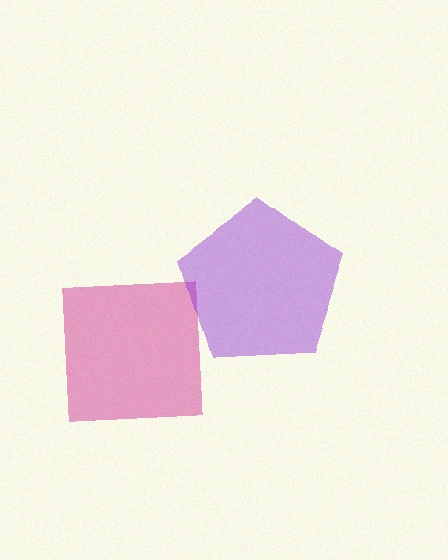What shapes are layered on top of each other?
The layered shapes are: a magenta square, a purple pentagon.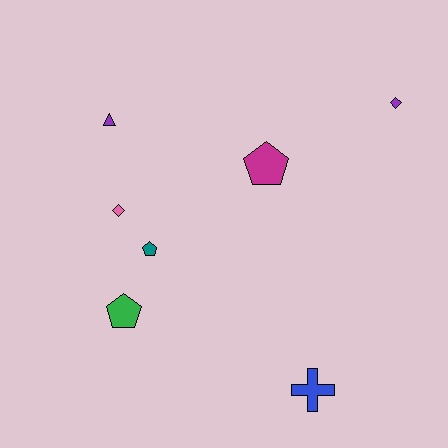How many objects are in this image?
There are 7 objects.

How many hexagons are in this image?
There are no hexagons.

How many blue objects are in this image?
There is 1 blue object.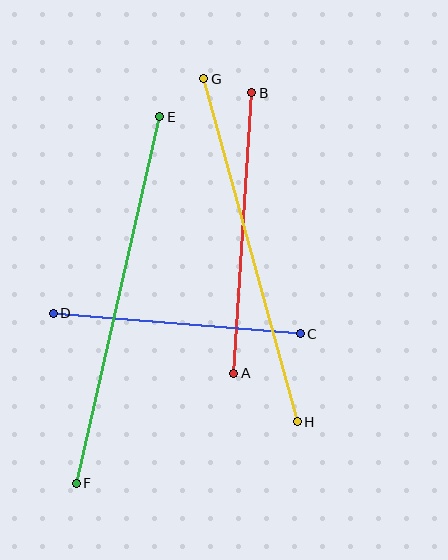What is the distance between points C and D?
The distance is approximately 248 pixels.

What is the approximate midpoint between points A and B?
The midpoint is at approximately (243, 233) pixels.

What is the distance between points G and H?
The distance is approximately 356 pixels.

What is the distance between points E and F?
The distance is approximately 376 pixels.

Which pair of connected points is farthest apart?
Points E and F are farthest apart.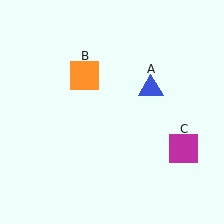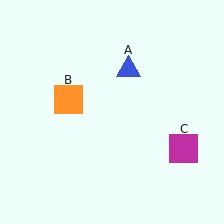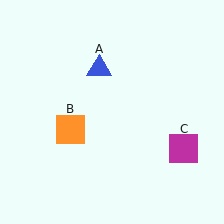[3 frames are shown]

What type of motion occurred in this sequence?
The blue triangle (object A), orange square (object B) rotated counterclockwise around the center of the scene.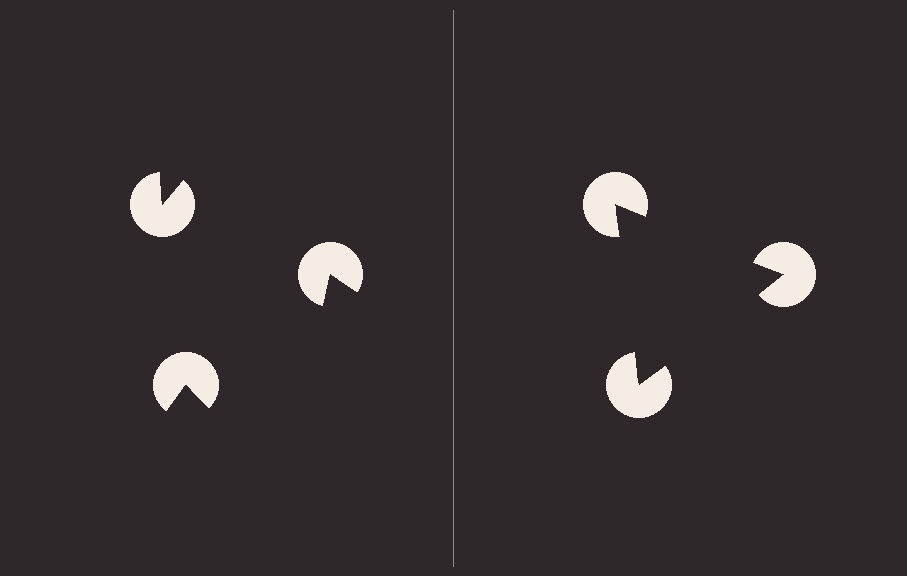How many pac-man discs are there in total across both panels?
6 — 3 on each side.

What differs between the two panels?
The pac-man discs are positioned identically on both sides; only the wedge orientations differ. On the right they align to a triangle; on the left they are misaligned.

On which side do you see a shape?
An illusory triangle appears on the right side. On the left side the wedge cuts are rotated, so no coherent shape forms.